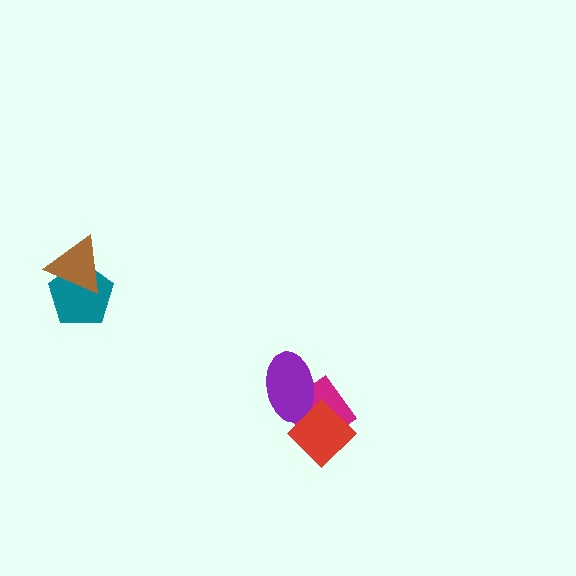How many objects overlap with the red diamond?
2 objects overlap with the red diamond.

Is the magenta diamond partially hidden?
Yes, it is partially covered by another shape.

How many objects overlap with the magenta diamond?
2 objects overlap with the magenta diamond.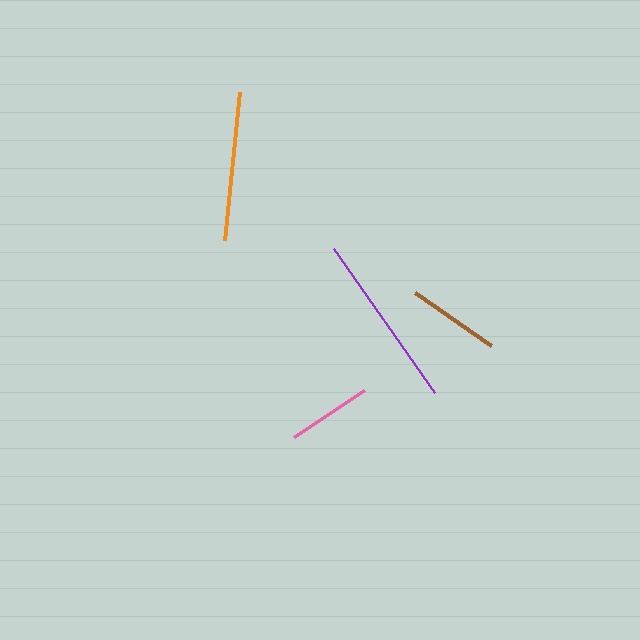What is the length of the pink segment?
The pink segment is approximately 85 pixels long.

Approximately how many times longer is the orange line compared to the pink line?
The orange line is approximately 1.7 times the length of the pink line.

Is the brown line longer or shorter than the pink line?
The brown line is longer than the pink line.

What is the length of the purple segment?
The purple segment is approximately 176 pixels long.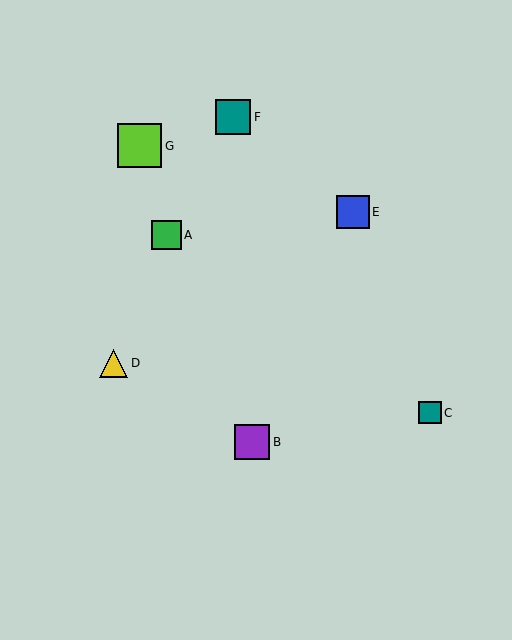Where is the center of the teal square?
The center of the teal square is at (430, 413).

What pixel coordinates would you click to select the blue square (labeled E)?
Click at (353, 212) to select the blue square E.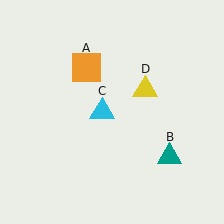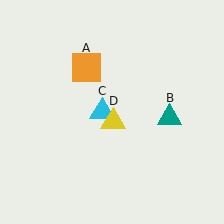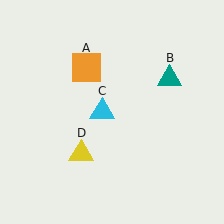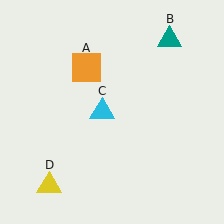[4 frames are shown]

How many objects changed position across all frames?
2 objects changed position: teal triangle (object B), yellow triangle (object D).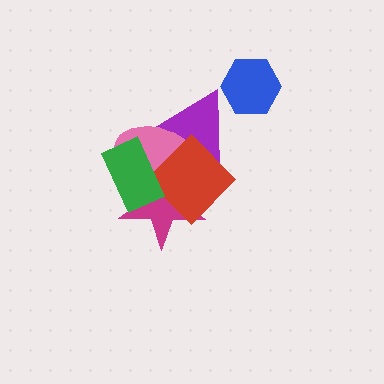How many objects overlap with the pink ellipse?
4 objects overlap with the pink ellipse.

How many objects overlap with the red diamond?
4 objects overlap with the red diamond.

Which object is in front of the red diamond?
The green rectangle is in front of the red diamond.